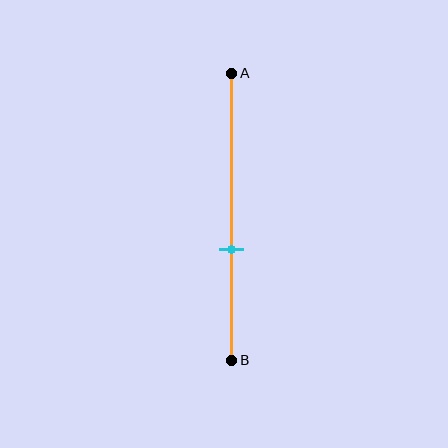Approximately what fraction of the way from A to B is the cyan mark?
The cyan mark is approximately 60% of the way from A to B.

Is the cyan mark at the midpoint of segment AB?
No, the mark is at about 60% from A, not at the 50% midpoint.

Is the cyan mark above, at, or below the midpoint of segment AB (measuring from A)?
The cyan mark is below the midpoint of segment AB.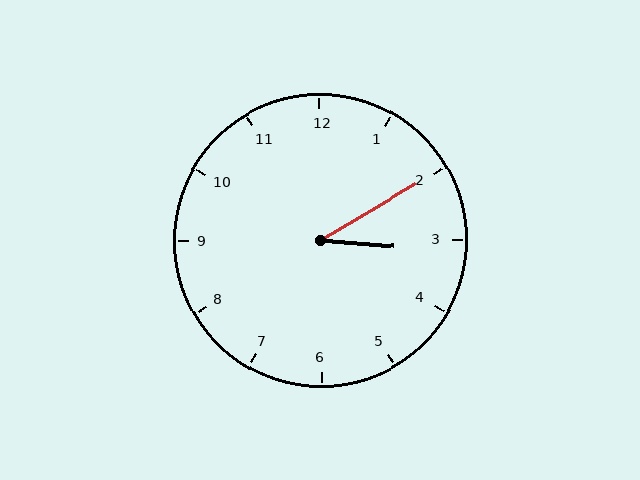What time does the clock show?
3:10.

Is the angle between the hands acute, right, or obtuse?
It is acute.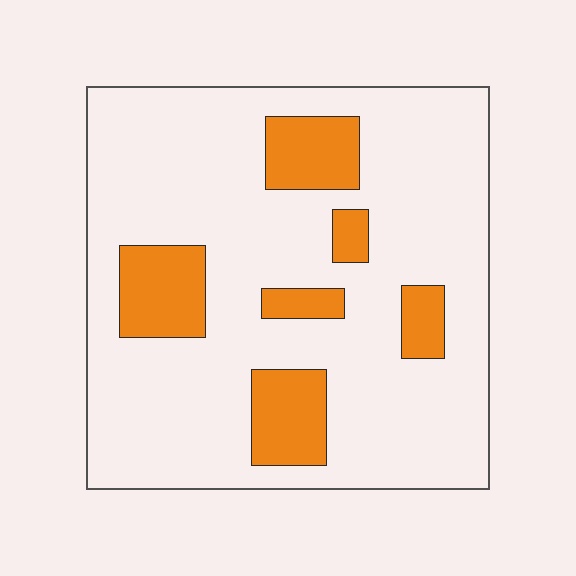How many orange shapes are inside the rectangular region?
6.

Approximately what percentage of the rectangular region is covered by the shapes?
Approximately 20%.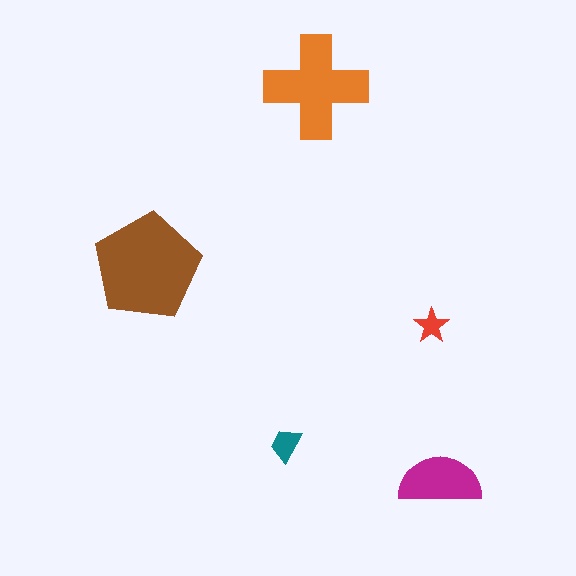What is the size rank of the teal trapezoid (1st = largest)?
4th.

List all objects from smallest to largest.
The red star, the teal trapezoid, the magenta semicircle, the orange cross, the brown pentagon.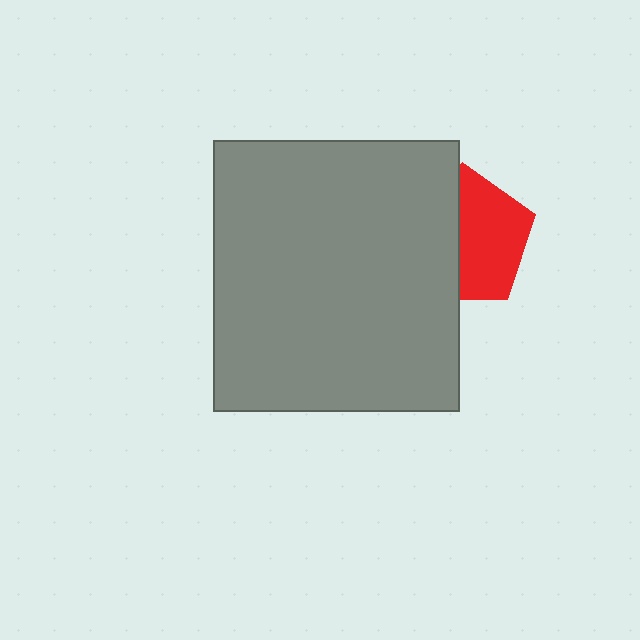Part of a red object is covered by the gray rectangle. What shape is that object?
It is a pentagon.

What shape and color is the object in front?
The object in front is a gray rectangle.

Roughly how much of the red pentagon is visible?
About half of it is visible (roughly 53%).